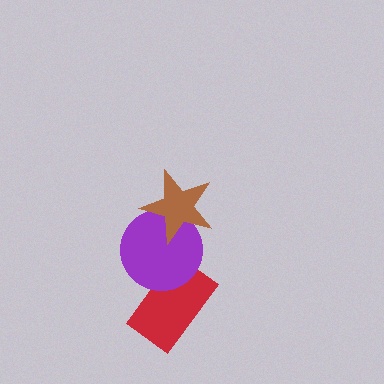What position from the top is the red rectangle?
The red rectangle is 3rd from the top.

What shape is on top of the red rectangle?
The purple circle is on top of the red rectangle.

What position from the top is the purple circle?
The purple circle is 2nd from the top.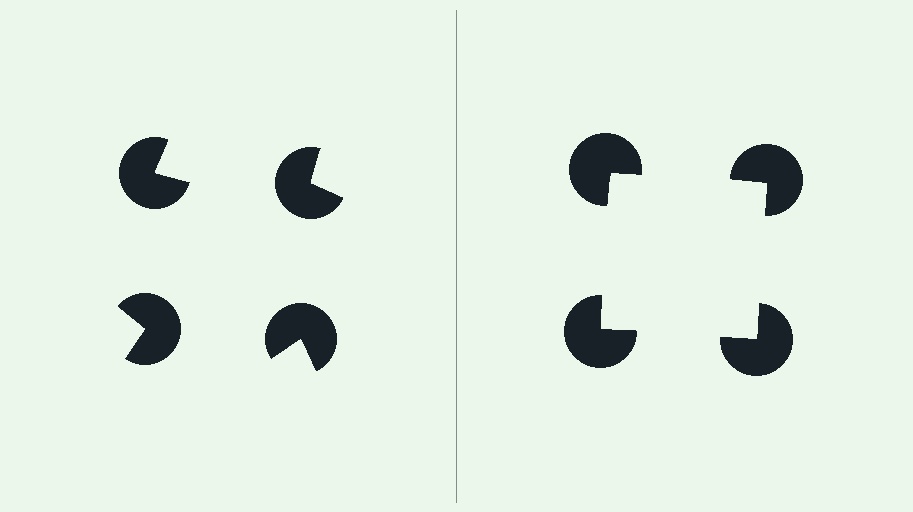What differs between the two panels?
The pac-man discs are positioned identically on both sides; only the wedge orientations differ. On the right they align to a square; on the left they are misaligned.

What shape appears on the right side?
An illusory square.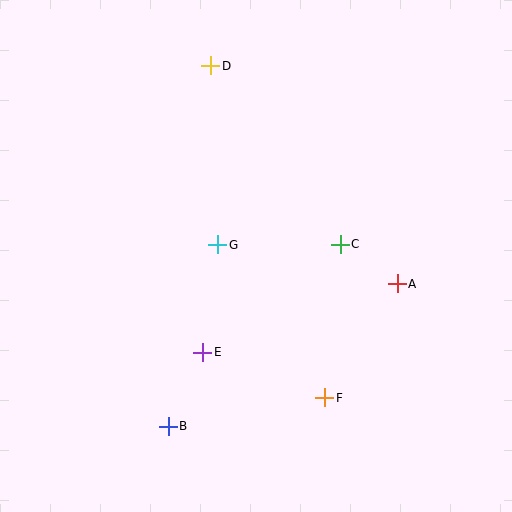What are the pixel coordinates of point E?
Point E is at (203, 352).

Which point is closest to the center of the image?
Point G at (218, 245) is closest to the center.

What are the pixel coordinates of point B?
Point B is at (168, 426).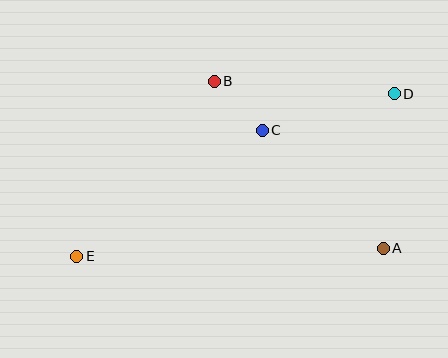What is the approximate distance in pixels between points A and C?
The distance between A and C is approximately 169 pixels.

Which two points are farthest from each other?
Points D and E are farthest from each other.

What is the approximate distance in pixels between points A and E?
The distance between A and E is approximately 306 pixels.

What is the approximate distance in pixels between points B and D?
The distance between B and D is approximately 181 pixels.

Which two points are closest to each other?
Points B and C are closest to each other.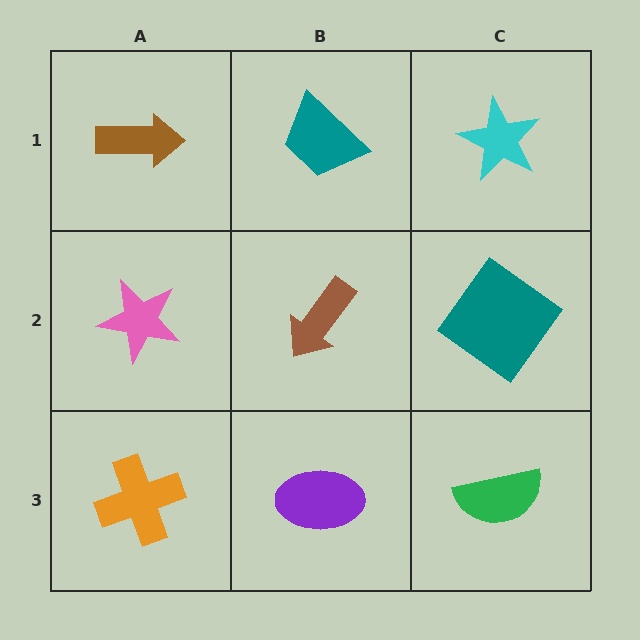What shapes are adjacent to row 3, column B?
A brown arrow (row 2, column B), an orange cross (row 3, column A), a green semicircle (row 3, column C).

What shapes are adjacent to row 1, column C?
A teal diamond (row 2, column C), a teal trapezoid (row 1, column B).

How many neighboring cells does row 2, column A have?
3.